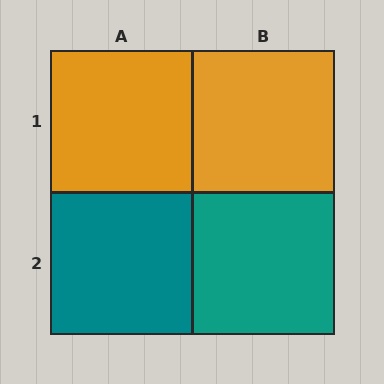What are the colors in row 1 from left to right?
Orange, orange.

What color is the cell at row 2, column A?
Teal.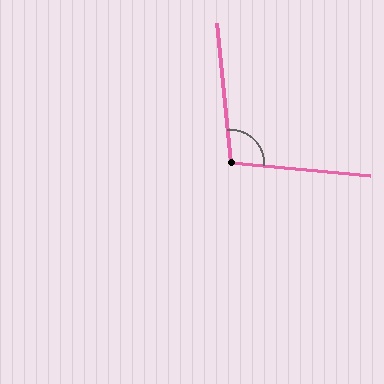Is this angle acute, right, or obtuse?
It is obtuse.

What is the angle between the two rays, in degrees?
Approximately 101 degrees.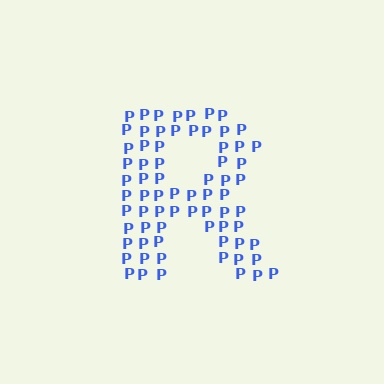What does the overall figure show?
The overall figure shows the letter R.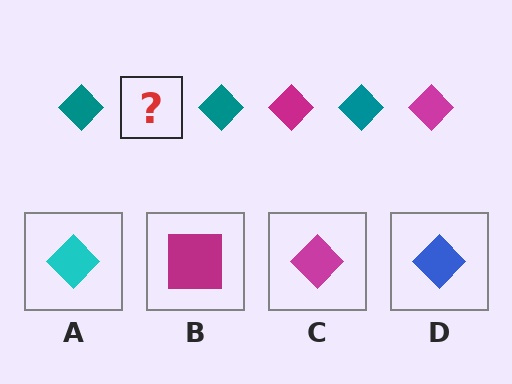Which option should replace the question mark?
Option C.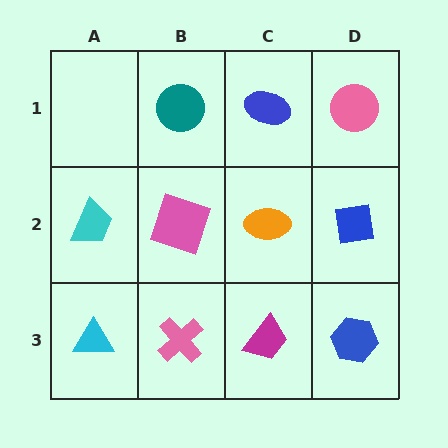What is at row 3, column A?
A cyan triangle.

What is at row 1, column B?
A teal circle.